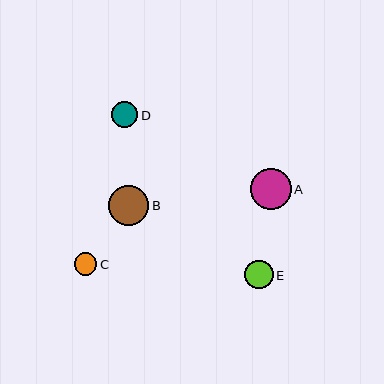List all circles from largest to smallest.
From largest to smallest: A, B, E, D, C.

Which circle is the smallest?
Circle C is the smallest with a size of approximately 22 pixels.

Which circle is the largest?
Circle A is the largest with a size of approximately 41 pixels.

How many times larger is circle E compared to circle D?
Circle E is approximately 1.1 times the size of circle D.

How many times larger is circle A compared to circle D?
Circle A is approximately 1.6 times the size of circle D.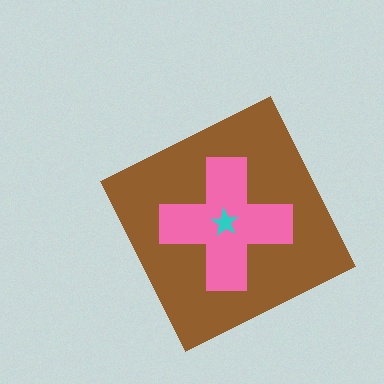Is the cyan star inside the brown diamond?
Yes.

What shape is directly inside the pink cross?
The cyan star.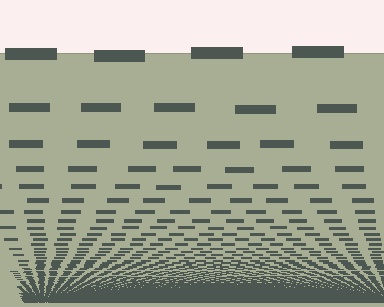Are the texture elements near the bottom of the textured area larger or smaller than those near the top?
Smaller. The gradient is inverted — elements near the bottom are smaller and denser.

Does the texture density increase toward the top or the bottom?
Density increases toward the bottom.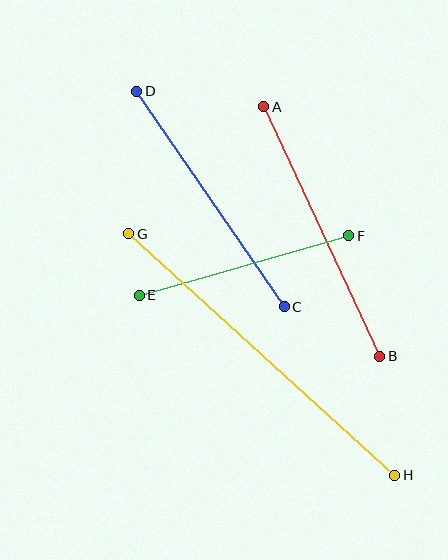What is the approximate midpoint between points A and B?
The midpoint is at approximately (322, 231) pixels.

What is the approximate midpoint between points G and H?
The midpoint is at approximately (262, 355) pixels.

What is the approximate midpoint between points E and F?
The midpoint is at approximately (244, 265) pixels.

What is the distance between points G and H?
The distance is approximately 359 pixels.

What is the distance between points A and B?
The distance is approximately 275 pixels.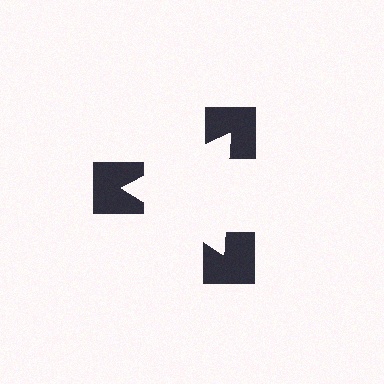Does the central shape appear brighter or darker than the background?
It typically appears slightly brighter than the background, even though no actual brightness change is drawn.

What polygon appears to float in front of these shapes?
An illusory triangle — its edges are inferred from the aligned wedge cuts in the notched squares, not physically drawn.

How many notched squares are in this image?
There are 3 — one at each vertex of the illusory triangle.